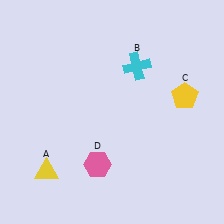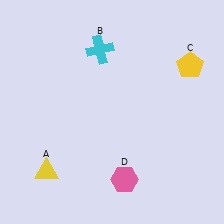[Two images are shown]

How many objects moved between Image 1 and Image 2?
3 objects moved between the two images.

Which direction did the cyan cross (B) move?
The cyan cross (B) moved left.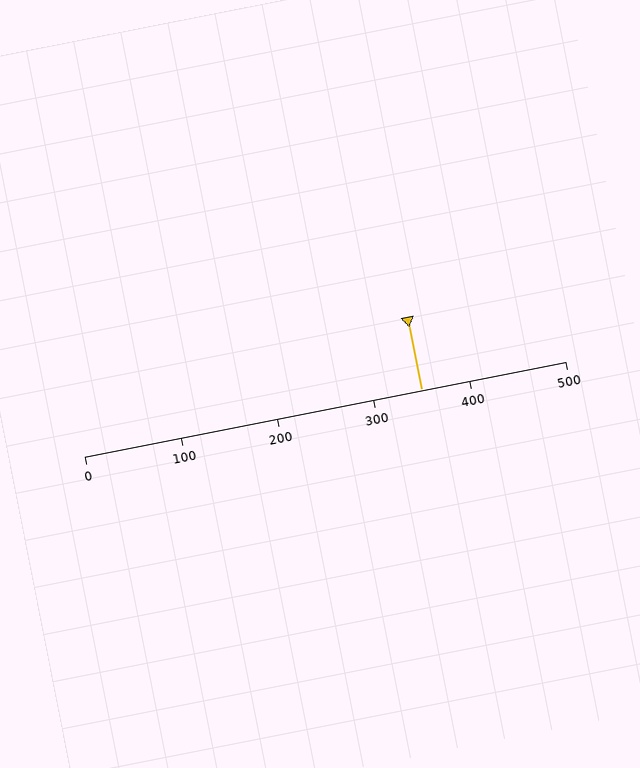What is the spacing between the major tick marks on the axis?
The major ticks are spaced 100 apart.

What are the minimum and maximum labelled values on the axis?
The axis runs from 0 to 500.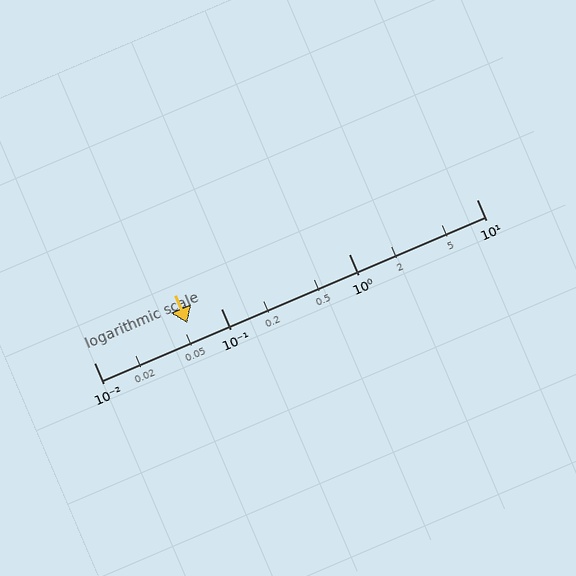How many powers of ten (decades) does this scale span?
The scale spans 3 decades, from 0.01 to 10.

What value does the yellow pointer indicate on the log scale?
The pointer indicates approximately 0.054.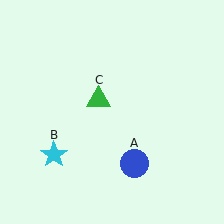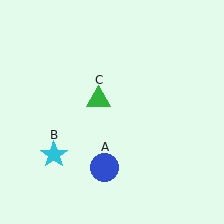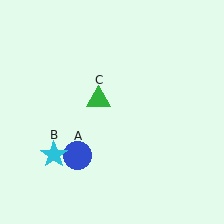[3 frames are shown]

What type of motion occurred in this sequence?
The blue circle (object A) rotated clockwise around the center of the scene.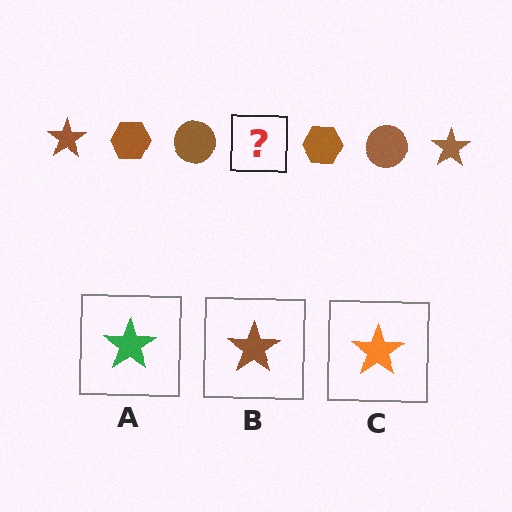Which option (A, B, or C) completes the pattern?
B.